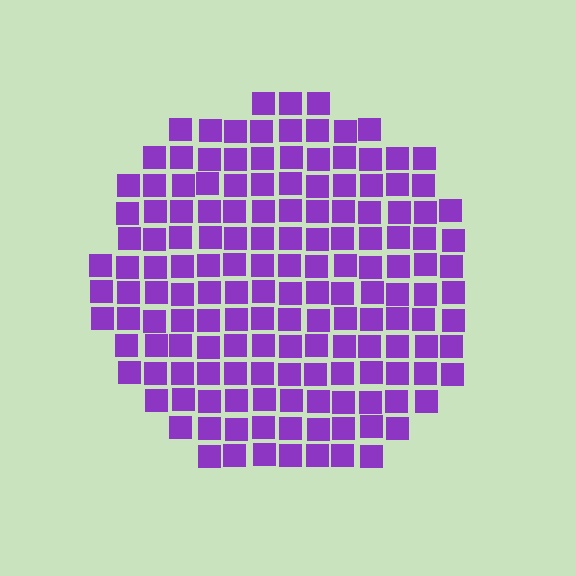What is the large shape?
The large shape is a circle.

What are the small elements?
The small elements are squares.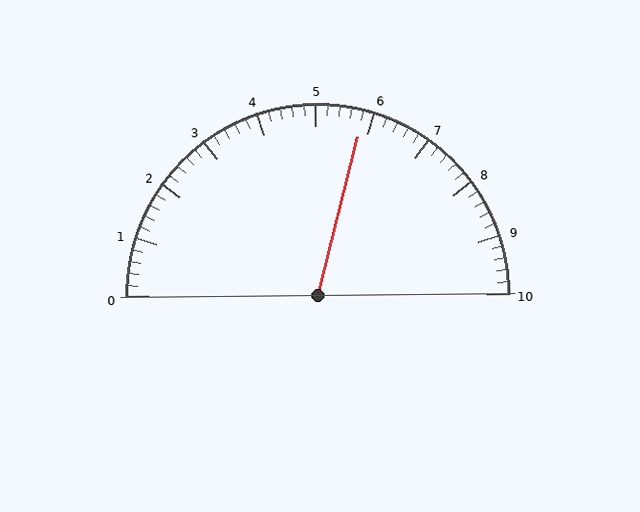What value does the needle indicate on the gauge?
The needle indicates approximately 5.8.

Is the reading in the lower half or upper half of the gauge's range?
The reading is in the upper half of the range (0 to 10).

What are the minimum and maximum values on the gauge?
The gauge ranges from 0 to 10.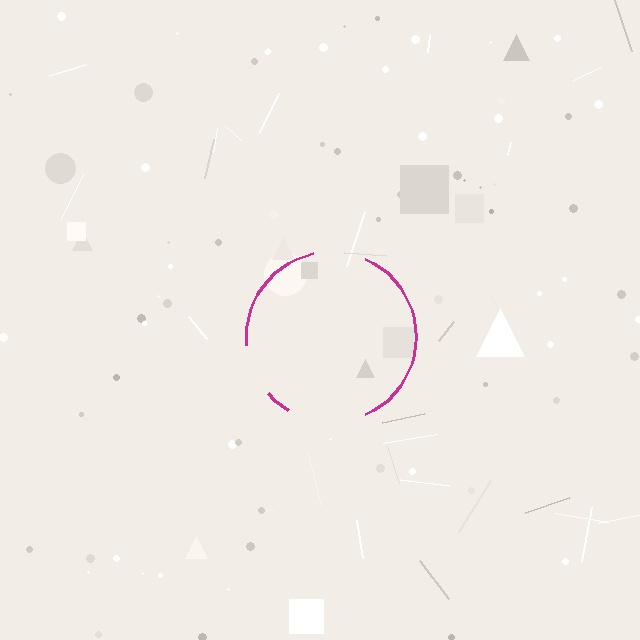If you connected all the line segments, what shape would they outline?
They would outline a circle.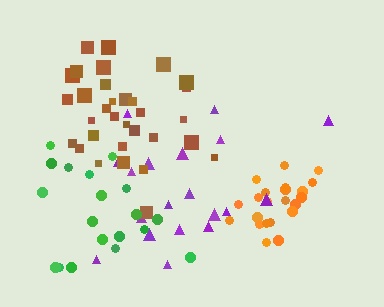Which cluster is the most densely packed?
Orange.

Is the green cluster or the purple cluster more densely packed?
Green.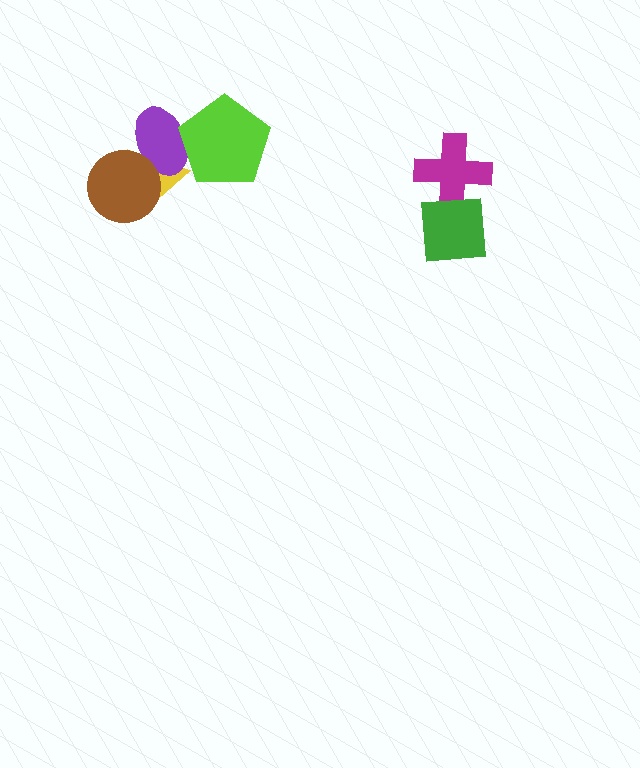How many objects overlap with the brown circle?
2 objects overlap with the brown circle.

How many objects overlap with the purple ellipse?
3 objects overlap with the purple ellipse.